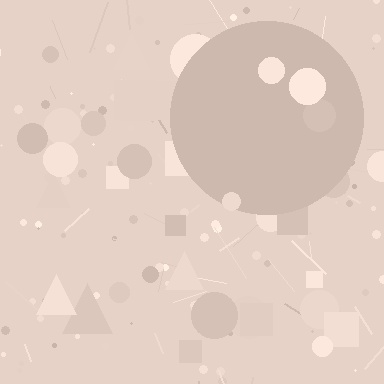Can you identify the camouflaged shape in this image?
The camouflaged shape is a circle.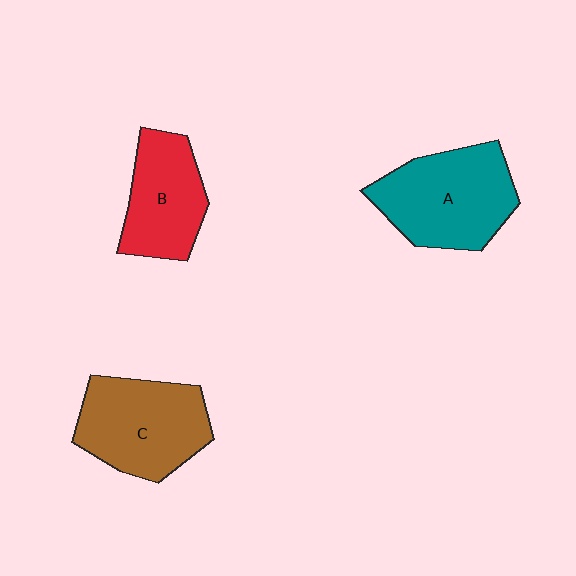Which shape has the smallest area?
Shape B (red).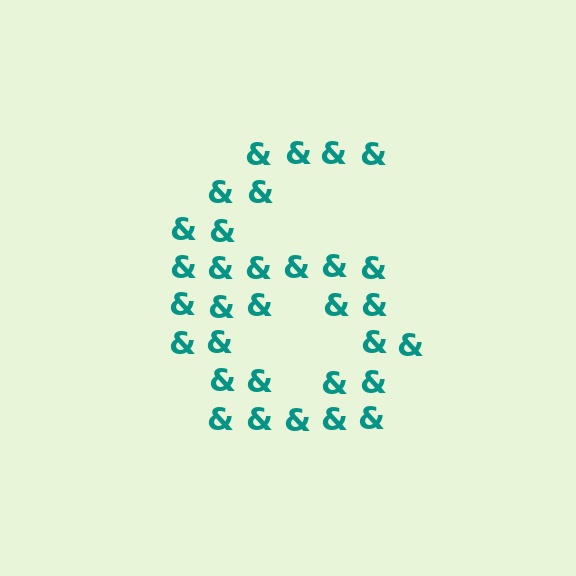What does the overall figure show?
The overall figure shows the digit 6.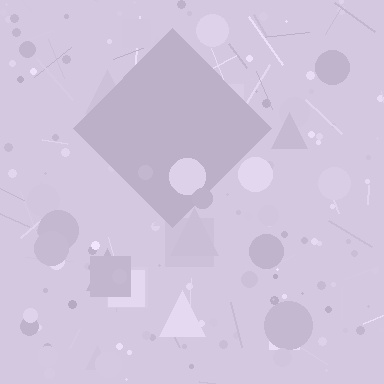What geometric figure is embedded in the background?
A diamond is embedded in the background.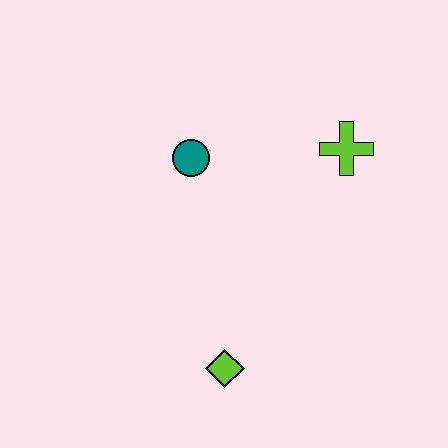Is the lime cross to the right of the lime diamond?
Yes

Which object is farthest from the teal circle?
The lime diamond is farthest from the teal circle.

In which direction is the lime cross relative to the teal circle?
The lime cross is to the right of the teal circle.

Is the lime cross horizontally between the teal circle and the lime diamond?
No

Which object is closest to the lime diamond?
The teal circle is closest to the lime diamond.